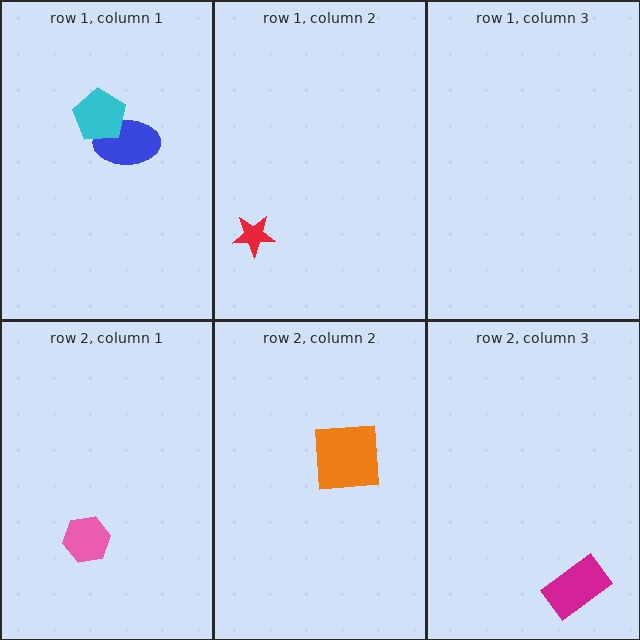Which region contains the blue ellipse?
The row 1, column 1 region.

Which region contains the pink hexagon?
The row 2, column 1 region.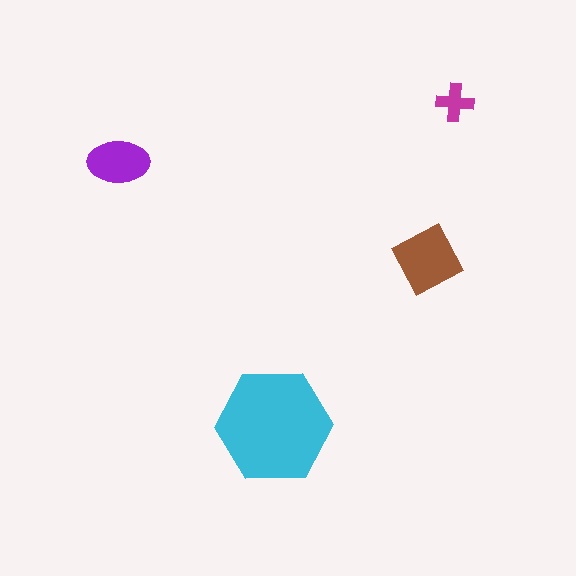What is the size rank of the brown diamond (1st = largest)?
2nd.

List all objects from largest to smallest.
The cyan hexagon, the brown diamond, the purple ellipse, the magenta cross.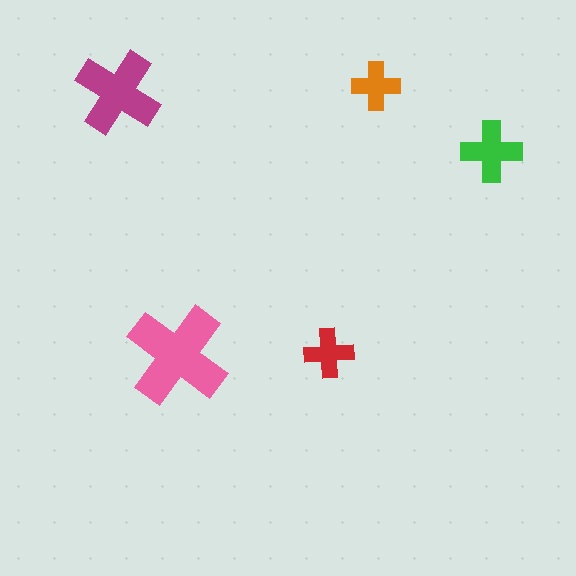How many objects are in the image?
There are 5 objects in the image.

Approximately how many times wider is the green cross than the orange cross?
About 1.5 times wider.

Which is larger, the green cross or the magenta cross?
The magenta one.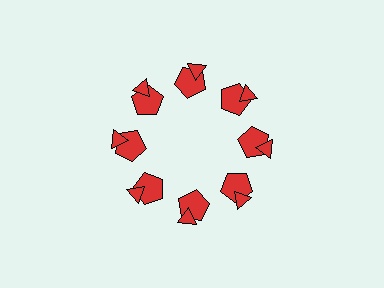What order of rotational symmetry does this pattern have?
This pattern has 8-fold rotational symmetry.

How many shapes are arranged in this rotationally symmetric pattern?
There are 16 shapes, arranged in 8 groups of 2.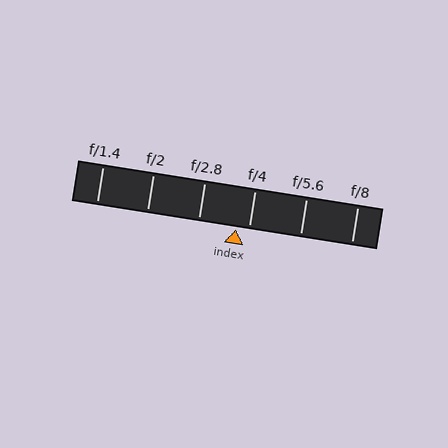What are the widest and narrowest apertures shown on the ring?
The widest aperture shown is f/1.4 and the narrowest is f/8.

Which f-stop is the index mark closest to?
The index mark is closest to f/4.